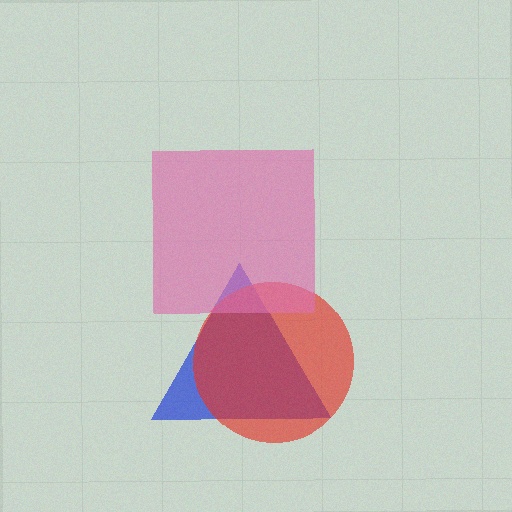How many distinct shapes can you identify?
There are 3 distinct shapes: a blue triangle, a red circle, a pink square.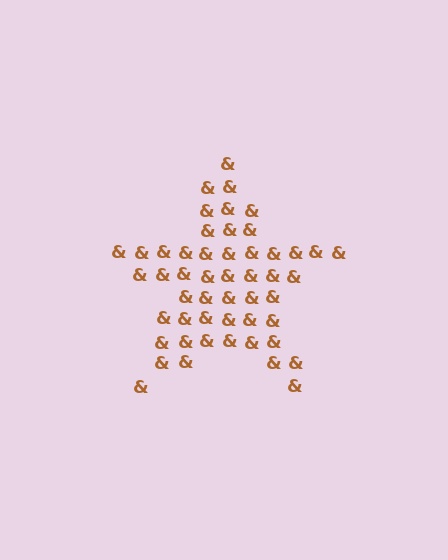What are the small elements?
The small elements are ampersands.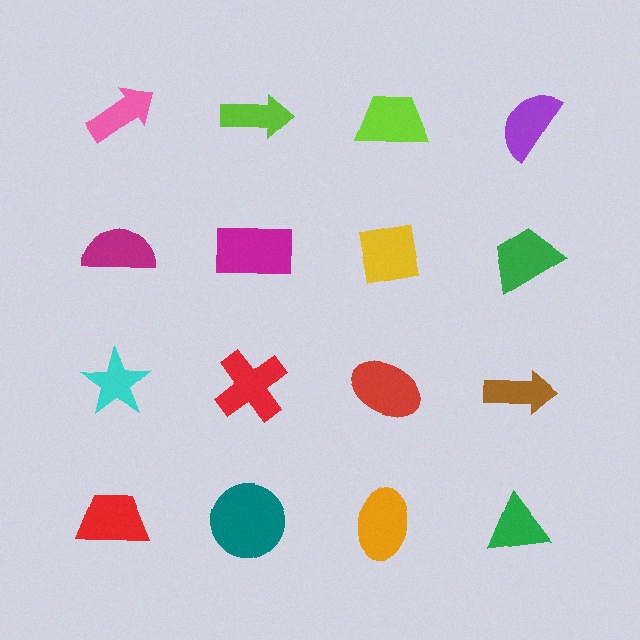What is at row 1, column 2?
A lime arrow.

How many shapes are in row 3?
4 shapes.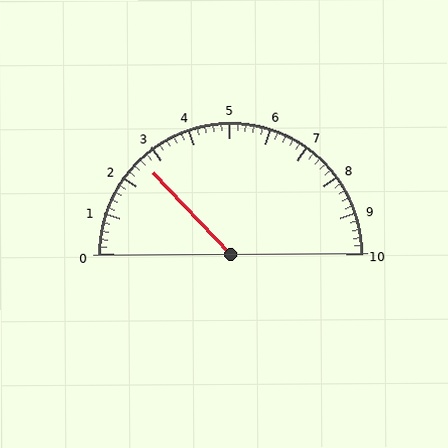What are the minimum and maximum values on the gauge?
The gauge ranges from 0 to 10.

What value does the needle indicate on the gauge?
The needle indicates approximately 2.6.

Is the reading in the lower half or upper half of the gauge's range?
The reading is in the lower half of the range (0 to 10).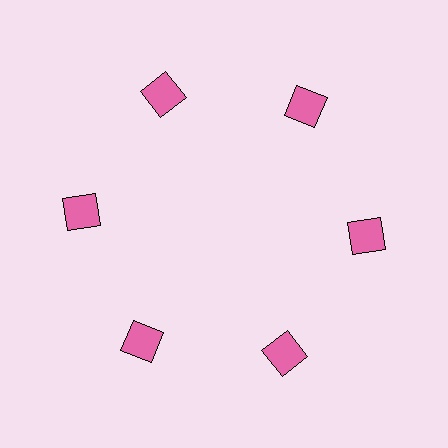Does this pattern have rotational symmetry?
Yes, this pattern has 6-fold rotational symmetry. It looks the same after rotating 60 degrees around the center.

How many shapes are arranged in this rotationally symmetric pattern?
There are 6 shapes, arranged in 6 groups of 1.